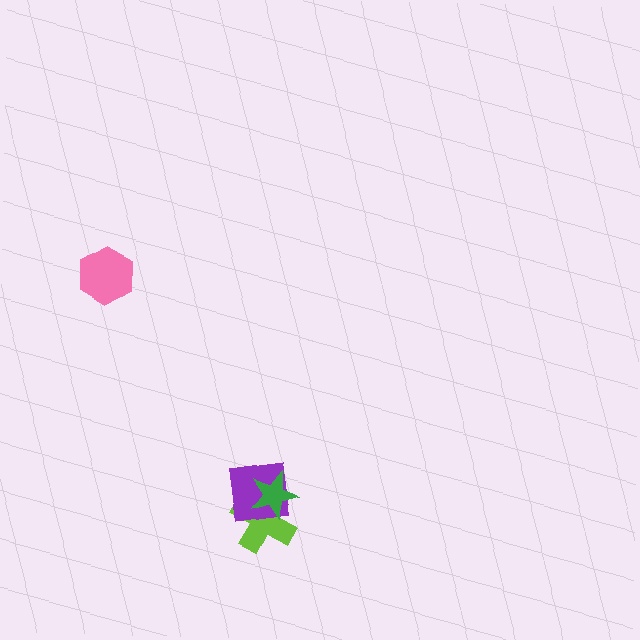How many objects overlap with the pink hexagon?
0 objects overlap with the pink hexagon.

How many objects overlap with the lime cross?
2 objects overlap with the lime cross.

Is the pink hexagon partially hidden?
No, no other shape covers it.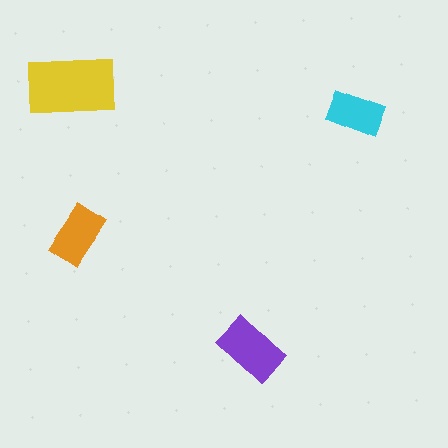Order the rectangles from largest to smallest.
the yellow one, the purple one, the orange one, the cyan one.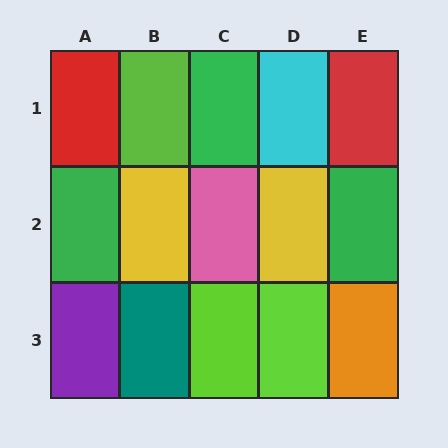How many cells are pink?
1 cell is pink.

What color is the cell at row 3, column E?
Orange.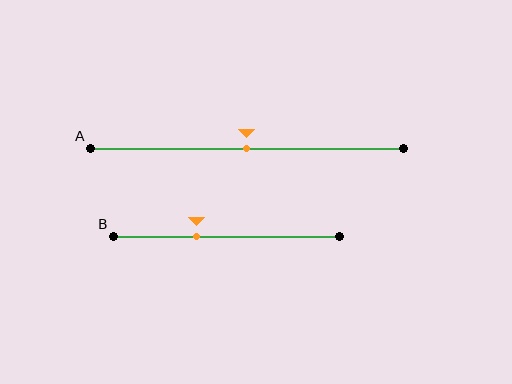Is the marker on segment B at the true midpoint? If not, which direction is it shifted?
No, the marker on segment B is shifted to the left by about 13% of the segment length.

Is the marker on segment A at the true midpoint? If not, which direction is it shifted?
Yes, the marker on segment A is at the true midpoint.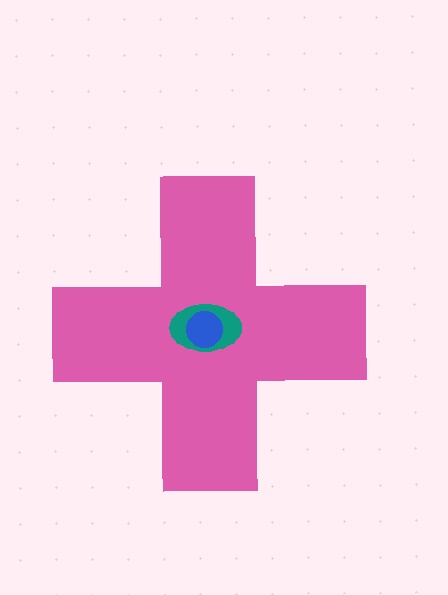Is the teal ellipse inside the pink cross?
Yes.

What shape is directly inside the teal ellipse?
The blue circle.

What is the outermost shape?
The pink cross.